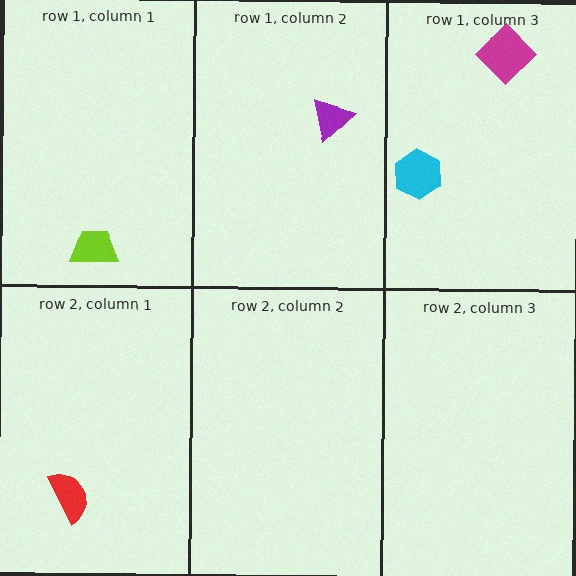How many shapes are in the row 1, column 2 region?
1.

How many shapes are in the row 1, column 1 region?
1.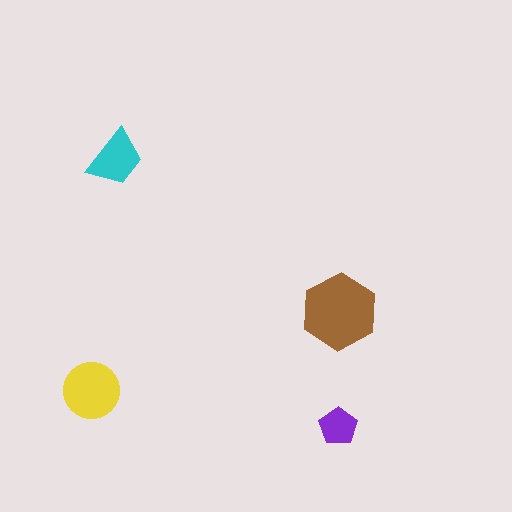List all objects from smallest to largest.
The purple pentagon, the cyan trapezoid, the yellow circle, the brown hexagon.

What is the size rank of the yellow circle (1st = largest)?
2nd.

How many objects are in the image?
There are 4 objects in the image.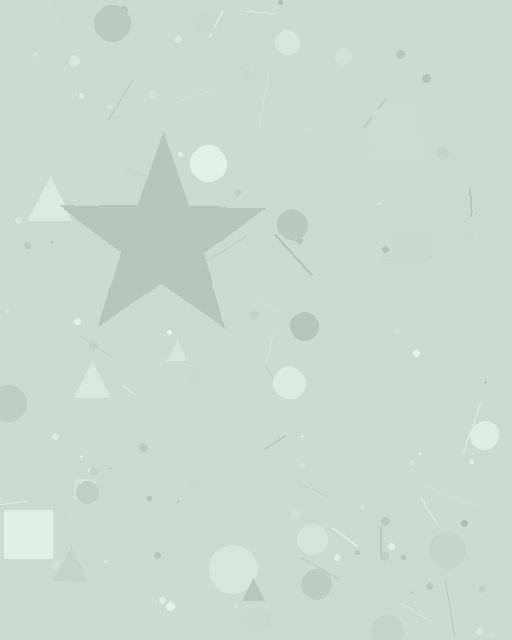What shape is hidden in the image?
A star is hidden in the image.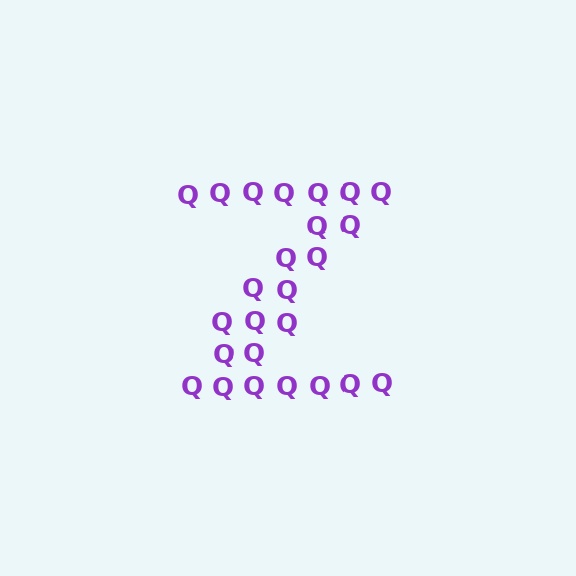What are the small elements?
The small elements are letter Q's.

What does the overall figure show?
The overall figure shows the letter Z.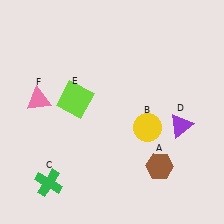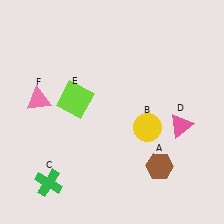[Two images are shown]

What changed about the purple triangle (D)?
In Image 1, D is purple. In Image 2, it changed to pink.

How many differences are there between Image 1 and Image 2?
There is 1 difference between the two images.